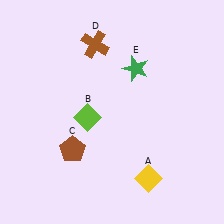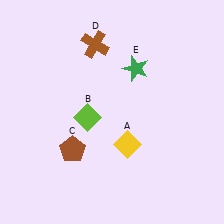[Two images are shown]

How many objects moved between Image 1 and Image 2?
1 object moved between the two images.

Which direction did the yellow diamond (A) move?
The yellow diamond (A) moved up.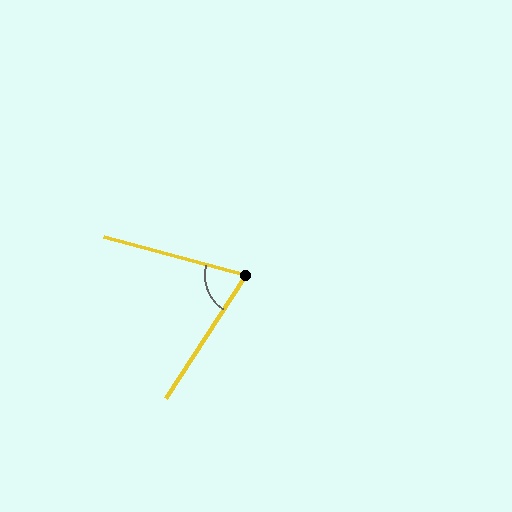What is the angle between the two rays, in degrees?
Approximately 72 degrees.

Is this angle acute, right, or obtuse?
It is acute.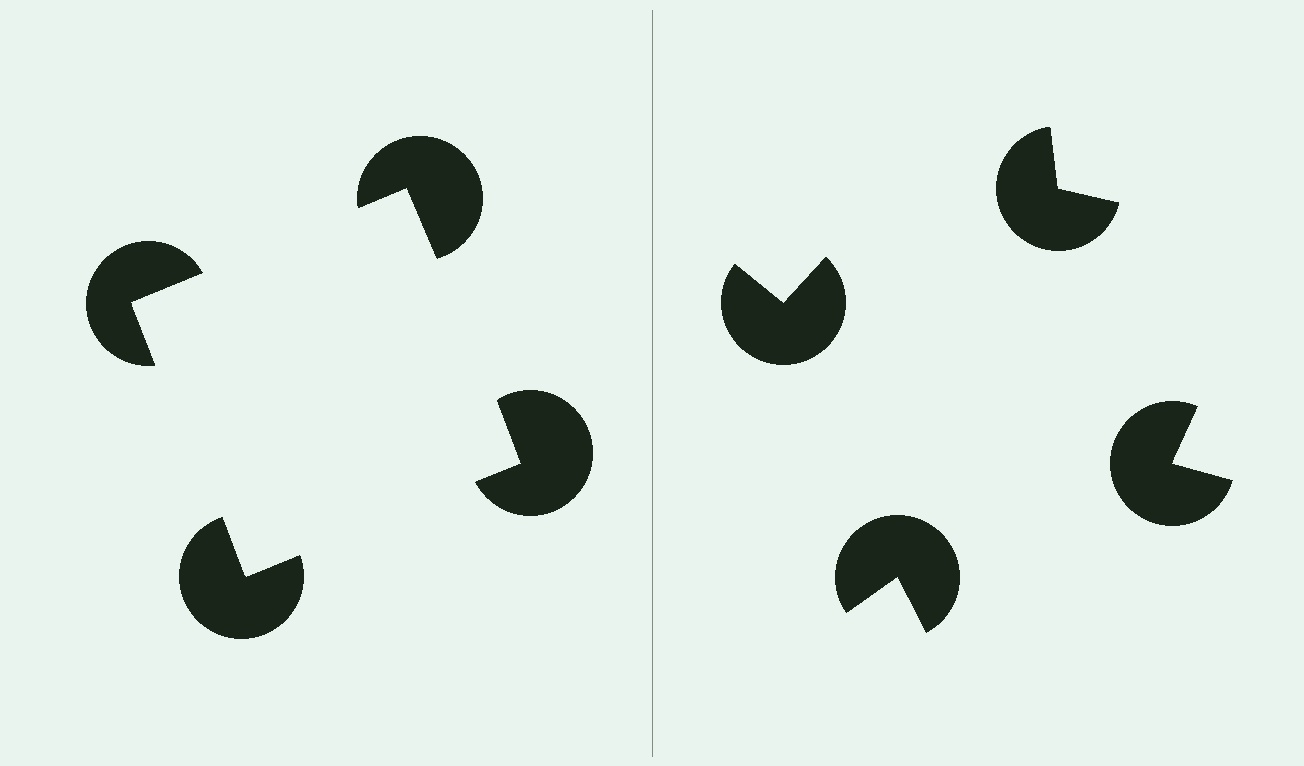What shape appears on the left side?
An illusory square.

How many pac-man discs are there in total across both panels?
8 — 4 on each side.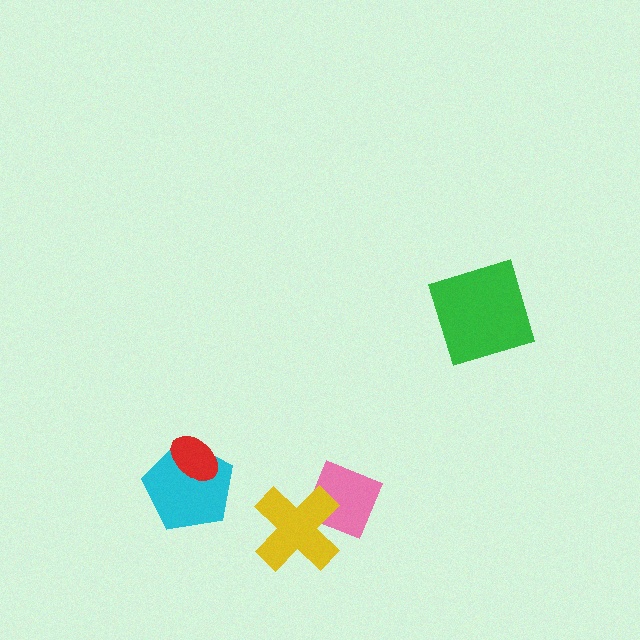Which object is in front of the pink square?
The yellow cross is in front of the pink square.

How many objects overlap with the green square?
0 objects overlap with the green square.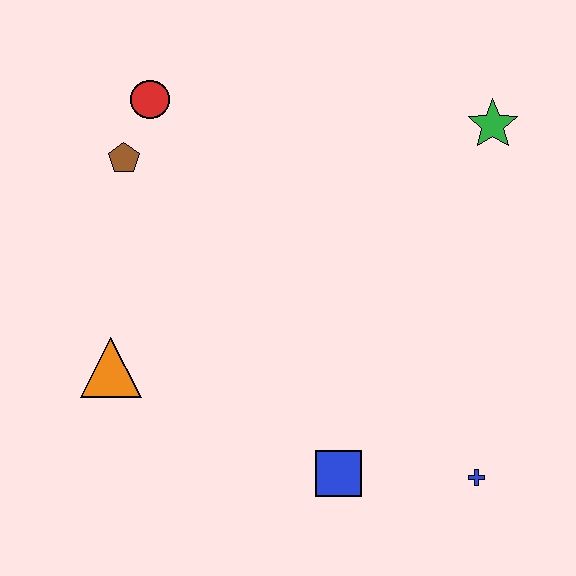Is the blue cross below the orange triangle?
Yes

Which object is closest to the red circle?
The brown pentagon is closest to the red circle.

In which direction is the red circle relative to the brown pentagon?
The red circle is above the brown pentagon.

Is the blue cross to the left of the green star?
Yes